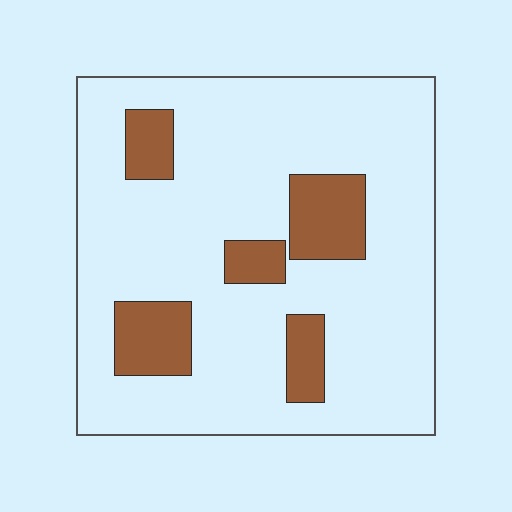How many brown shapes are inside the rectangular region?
5.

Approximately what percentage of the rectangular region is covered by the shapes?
Approximately 15%.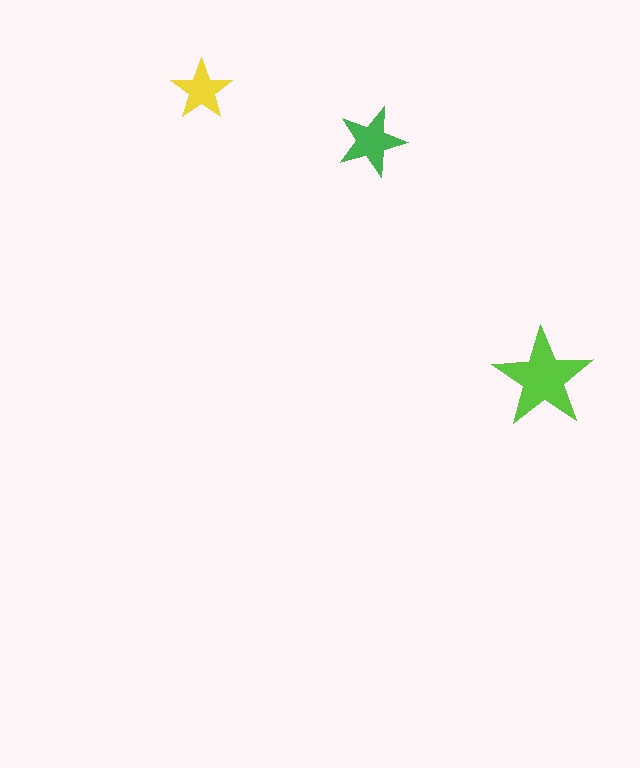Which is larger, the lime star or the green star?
The lime one.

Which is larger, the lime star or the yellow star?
The lime one.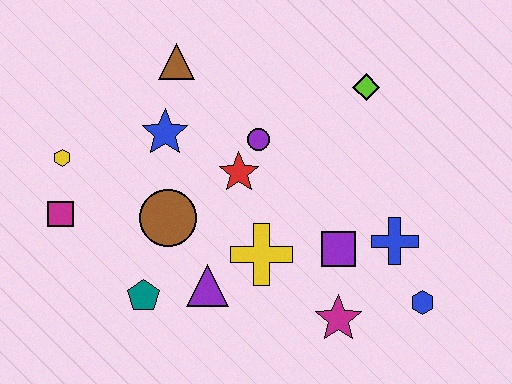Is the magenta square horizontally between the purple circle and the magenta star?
No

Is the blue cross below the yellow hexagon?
Yes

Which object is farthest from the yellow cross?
The yellow hexagon is farthest from the yellow cross.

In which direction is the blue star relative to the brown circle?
The blue star is above the brown circle.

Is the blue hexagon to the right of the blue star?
Yes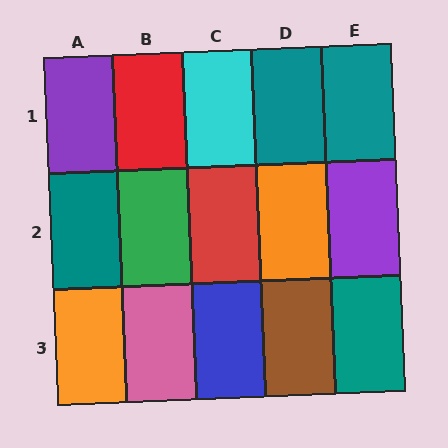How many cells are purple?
2 cells are purple.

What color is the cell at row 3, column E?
Teal.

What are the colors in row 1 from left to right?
Purple, red, cyan, teal, teal.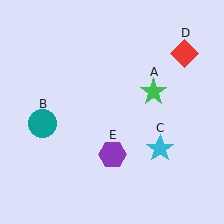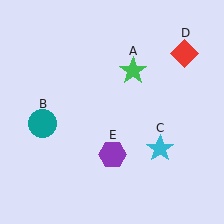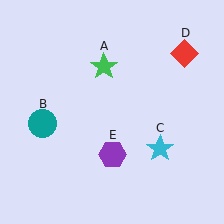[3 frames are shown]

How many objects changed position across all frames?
1 object changed position: green star (object A).